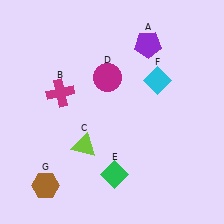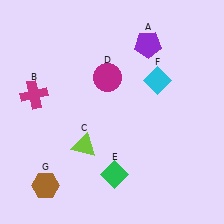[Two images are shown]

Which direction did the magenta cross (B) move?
The magenta cross (B) moved left.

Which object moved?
The magenta cross (B) moved left.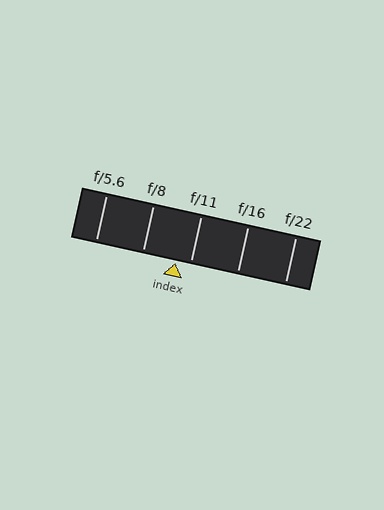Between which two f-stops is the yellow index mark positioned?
The index mark is between f/8 and f/11.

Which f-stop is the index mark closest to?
The index mark is closest to f/11.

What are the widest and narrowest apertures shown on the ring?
The widest aperture shown is f/5.6 and the narrowest is f/22.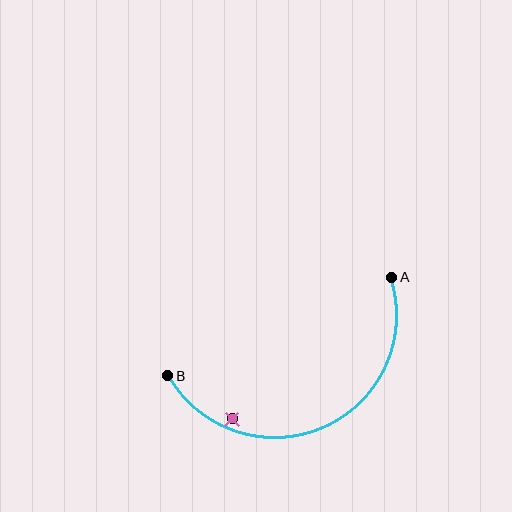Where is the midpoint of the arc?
The arc midpoint is the point on the curve farthest from the straight line joining A and B. It sits below that line.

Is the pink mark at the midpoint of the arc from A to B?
No — the pink mark does not lie on the arc at all. It sits slightly inside the curve.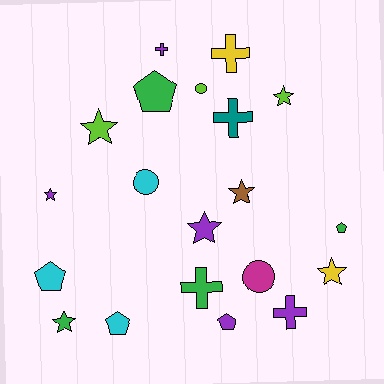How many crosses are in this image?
There are 5 crosses.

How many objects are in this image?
There are 20 objects.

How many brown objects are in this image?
There is 1 brown object.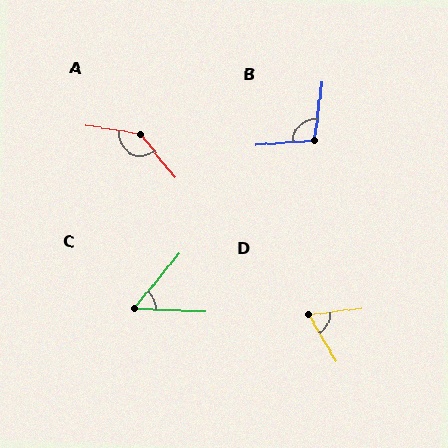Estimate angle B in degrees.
Approximately 102 degrees.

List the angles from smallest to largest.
C (53°), D (67°), B (102°), A (138°).